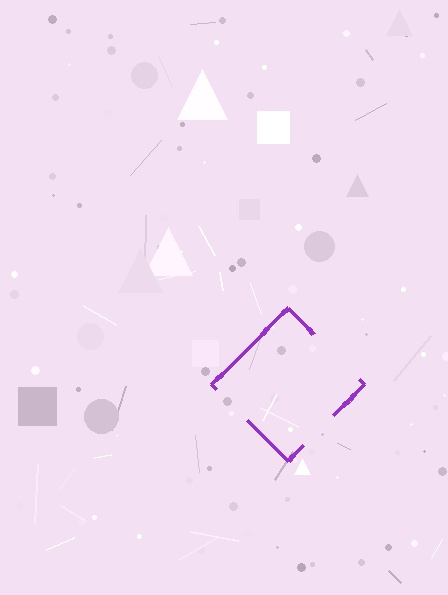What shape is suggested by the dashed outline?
The dashed outline suggests a diamond.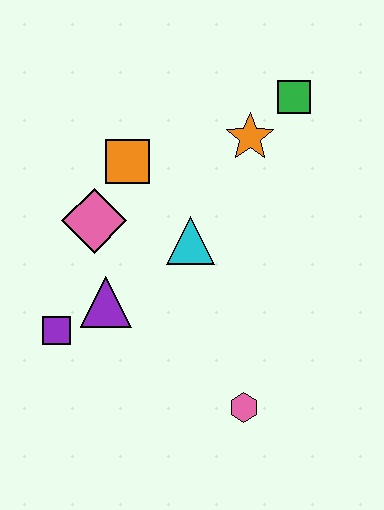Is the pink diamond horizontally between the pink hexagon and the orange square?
No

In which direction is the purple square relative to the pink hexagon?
The purple square is to the left of the pink hexagon.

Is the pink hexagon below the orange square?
Yes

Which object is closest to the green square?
The orange star is closest to the green square.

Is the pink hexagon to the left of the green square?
Yes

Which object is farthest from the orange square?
The pink hexagon is farthest from the orange square.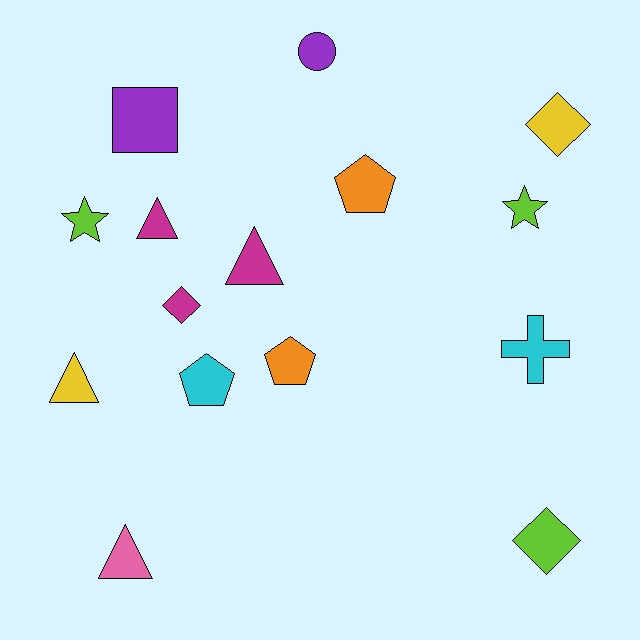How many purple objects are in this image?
There are 2 purple objects.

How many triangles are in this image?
There are 4 triangles.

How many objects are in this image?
There are 15 objects.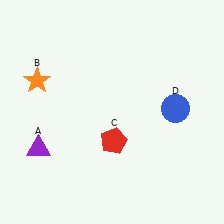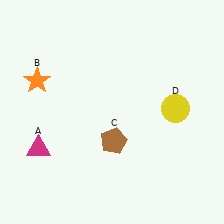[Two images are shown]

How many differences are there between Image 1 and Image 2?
There are 3 differences between the two images.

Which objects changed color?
A changed from purple to magenta. C changed from red to brown. D changed from blue to yellow.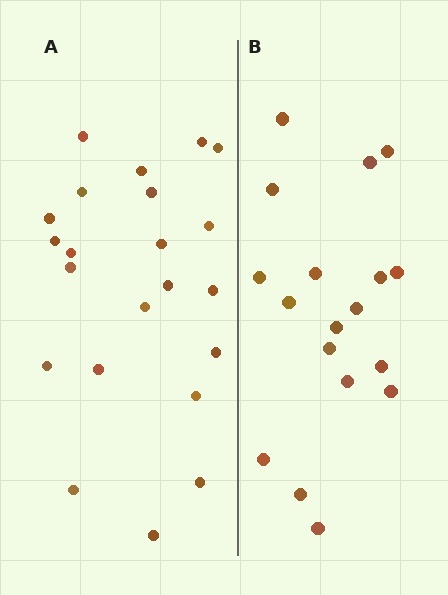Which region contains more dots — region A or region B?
Region A (the left region) has more dots.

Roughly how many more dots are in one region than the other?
Region A has about 4 more dots than region B.